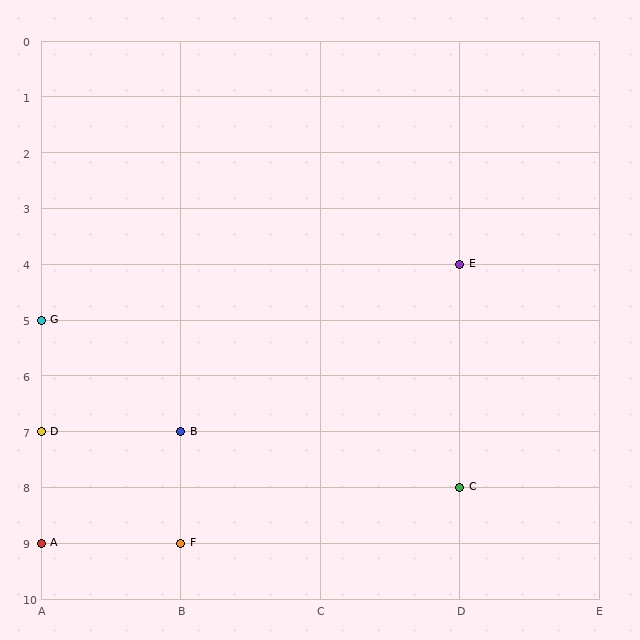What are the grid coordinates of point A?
Point A is at grid coordinates (A, 9).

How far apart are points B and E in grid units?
Points B and E are 2 columns and 3 rows apart (about 3.6 grid units diagonally).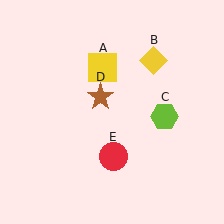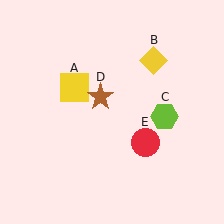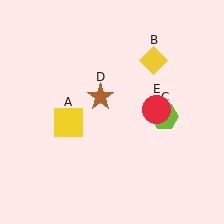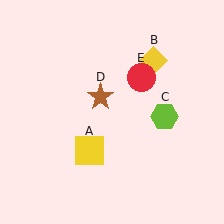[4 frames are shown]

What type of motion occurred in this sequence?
The yellow square (object A), red circle (object E) rotated counterclockwise around the center of the scene.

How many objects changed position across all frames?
2 objects changed position: yellow square (object A), red circle (object E).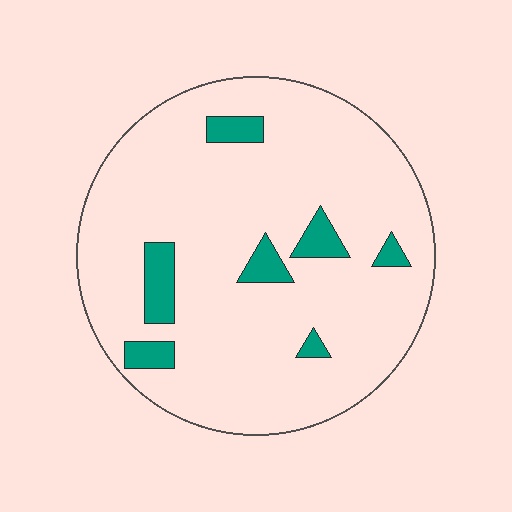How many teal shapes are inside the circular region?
7.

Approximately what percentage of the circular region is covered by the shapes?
Approximately 10%.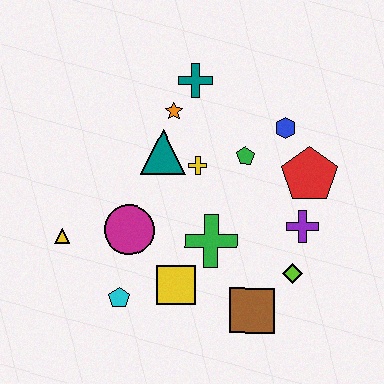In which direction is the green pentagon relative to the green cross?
The green pentagon is above the green cross.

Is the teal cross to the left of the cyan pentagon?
No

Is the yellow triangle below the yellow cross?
Yes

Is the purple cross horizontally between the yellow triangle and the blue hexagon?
No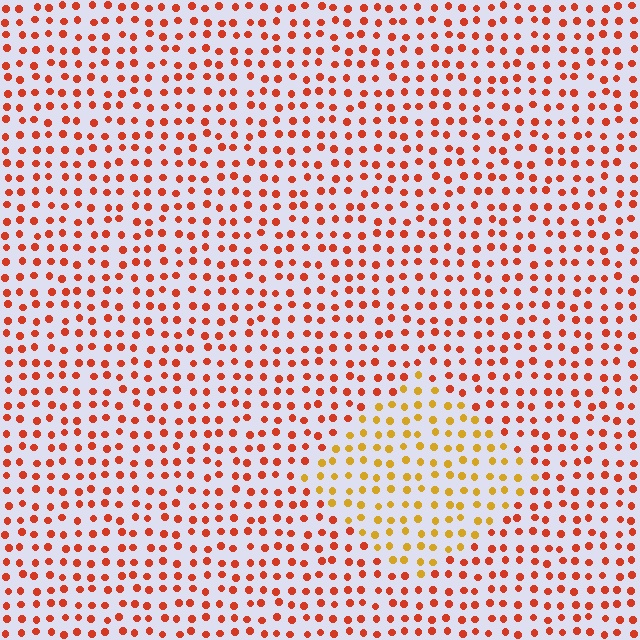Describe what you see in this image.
The image is filled with small red elements in a uniform arrangement. A diamond-shaped region is visible where the elements are tinted to a slightly different hue, forming a subtle color boundary.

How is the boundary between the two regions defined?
The boundary is defined purely by a slight shift in hue (about 37 degrees). Spacing, size, and orientation are identical on both sides.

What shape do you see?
I see a diamond.